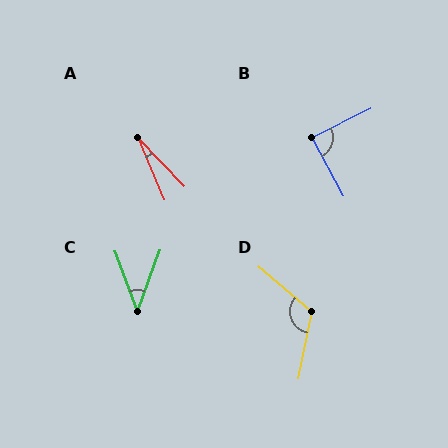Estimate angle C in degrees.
Approximately 41 degrees.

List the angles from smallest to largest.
A (20°), C (41°), B (88°), D (119°).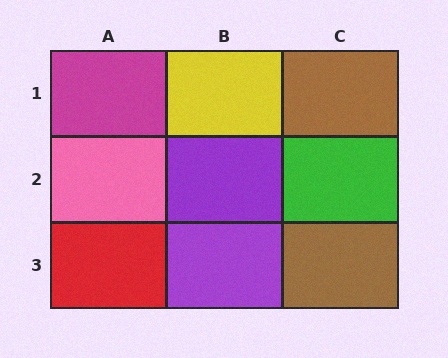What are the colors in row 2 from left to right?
Pink, purple, green.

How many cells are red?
1 cell is red.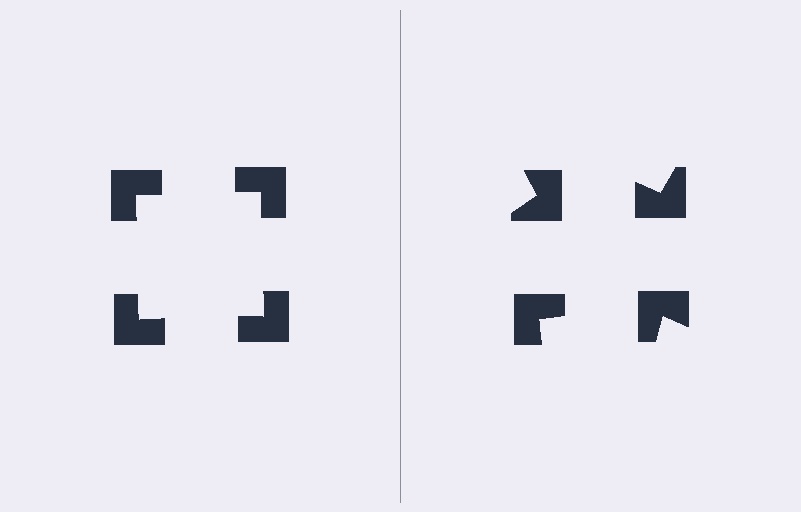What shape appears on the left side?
An illusory square.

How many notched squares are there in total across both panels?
8 — 4 on each side.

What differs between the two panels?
The notched squares are positioned identically on both sides; only the wedge orientations differ. On the left they align to a square; on the right they are misaligned.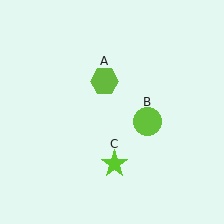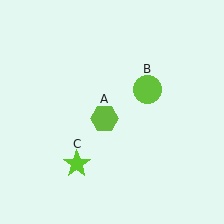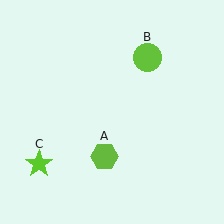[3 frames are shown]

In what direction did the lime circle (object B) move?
The lime circle (object B) moved up.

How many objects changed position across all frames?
3 objects changed position: lime hexagon (object A), lime circle (object B), lime star (object C).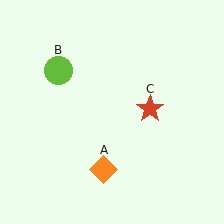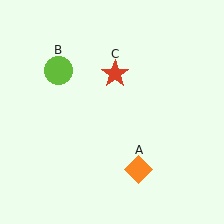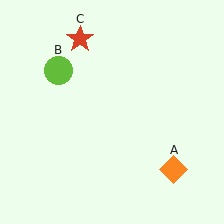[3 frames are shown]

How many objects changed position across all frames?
2 objects changed position: orange diamond (object A), red star (object C).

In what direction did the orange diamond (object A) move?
The orange diamond (object A) moved right.